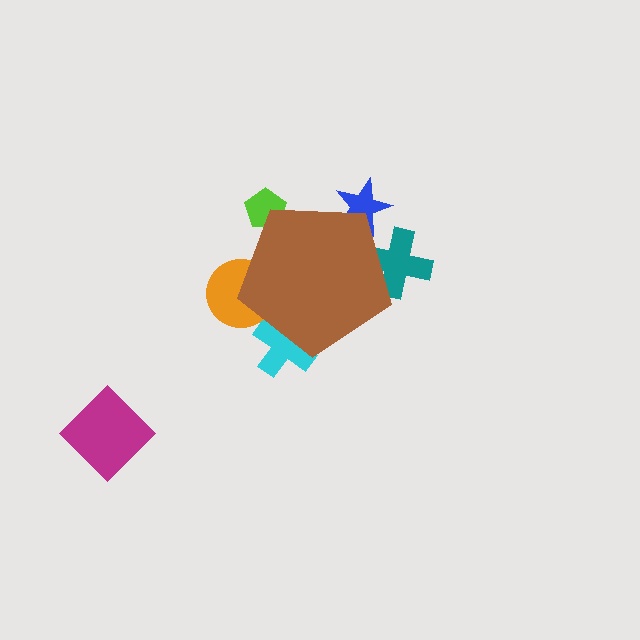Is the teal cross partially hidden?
Yes, the teal cross is partially hidden behind the brown pentagon.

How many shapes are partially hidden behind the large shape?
5 shapes are partially hidden.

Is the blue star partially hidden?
Yes, the blue star is partially hidden behind the brown pentagon.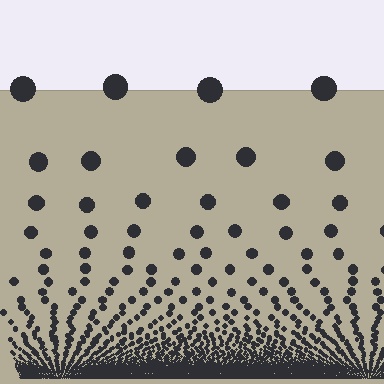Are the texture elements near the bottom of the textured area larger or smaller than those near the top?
Smaller. The gradient is inverted — elements near the bottom are smaller and denser.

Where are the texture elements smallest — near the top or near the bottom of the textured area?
Near the bottom.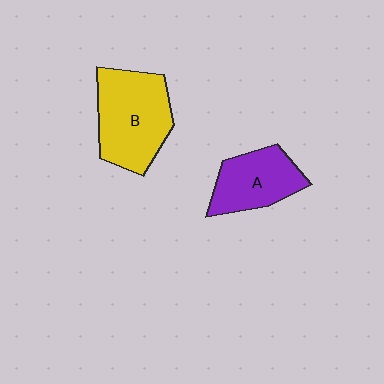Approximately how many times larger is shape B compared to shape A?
Approximately 1.4 times.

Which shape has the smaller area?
Shape A (purple).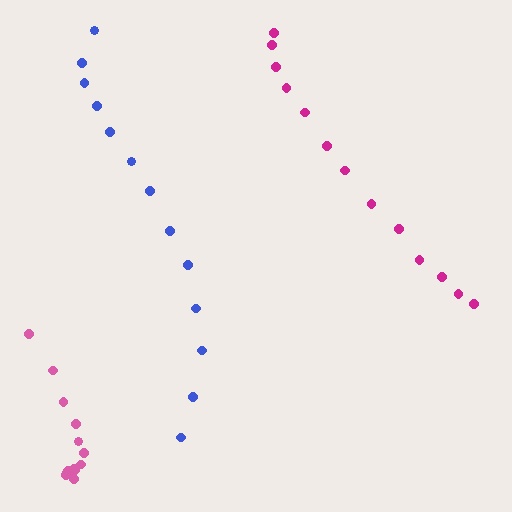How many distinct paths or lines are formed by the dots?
There are 3 distinct paths.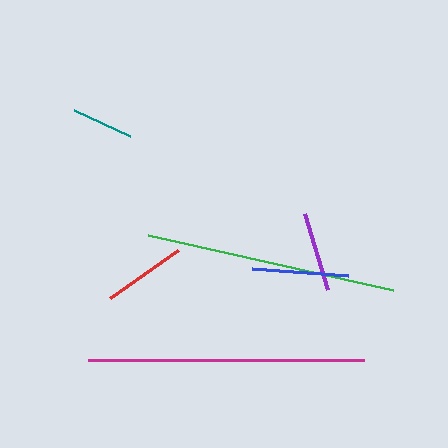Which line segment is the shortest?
The teal line is the shortest at approximately 61 pixels.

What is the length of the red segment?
The red segment is approximately 83 pixels long.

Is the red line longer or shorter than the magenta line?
The magenta line is longer than the red line.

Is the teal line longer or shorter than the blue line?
The blue line is longer than the teal line.